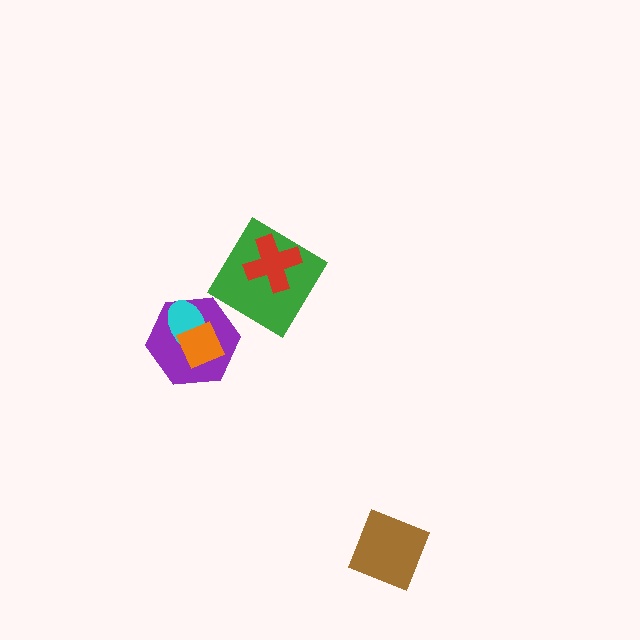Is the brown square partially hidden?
No, no other shape covers it.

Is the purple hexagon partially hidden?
Yes, it is partially covered by another shape.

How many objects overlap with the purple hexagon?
2 objects overlap with the purple hexagon.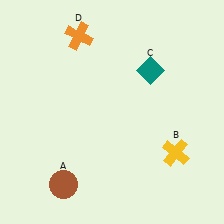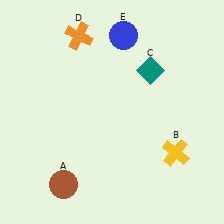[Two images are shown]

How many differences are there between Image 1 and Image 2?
There is 1 difference between the two images.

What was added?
A blue circle (E) was added in Image 2.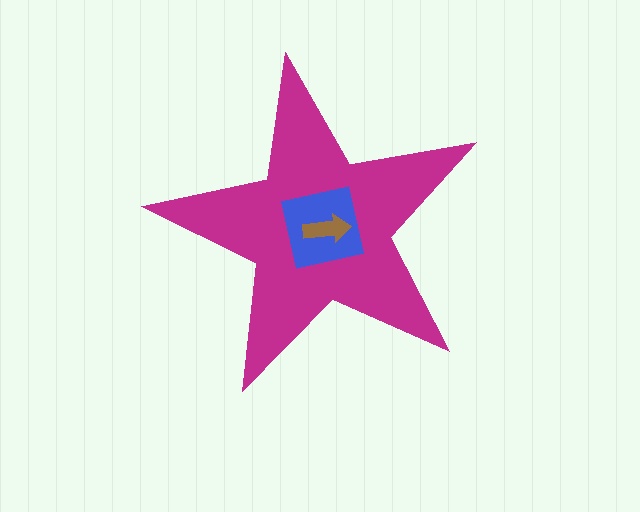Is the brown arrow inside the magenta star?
Yes.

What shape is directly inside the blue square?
The brown arrow.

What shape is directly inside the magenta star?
The blue square.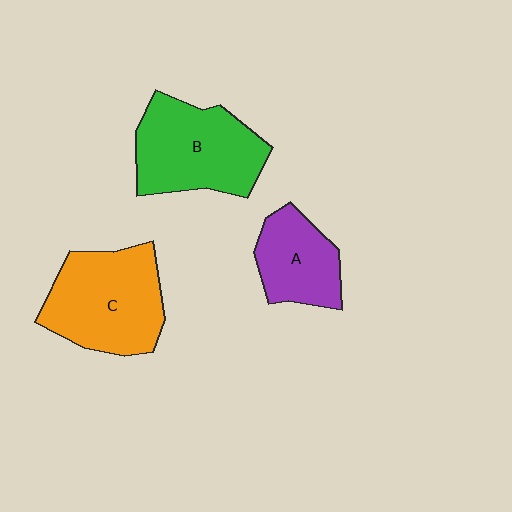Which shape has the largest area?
Shape C (orange).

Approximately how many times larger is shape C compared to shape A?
Approximately 1.6 times.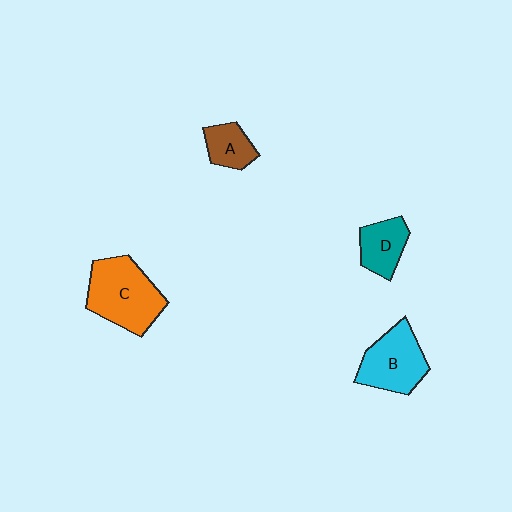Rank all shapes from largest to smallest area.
From largest to smallest: C (orange), B (cyan), D (teal), A (brown).